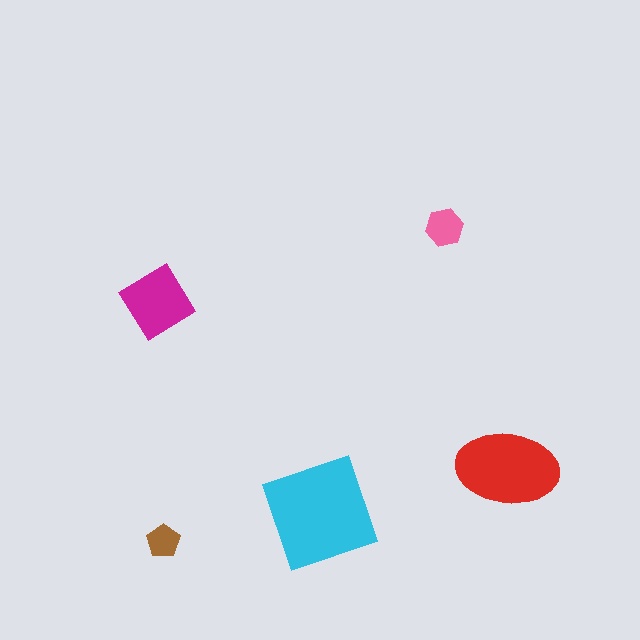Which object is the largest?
The cyan square.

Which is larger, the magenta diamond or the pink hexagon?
The magenta diamond.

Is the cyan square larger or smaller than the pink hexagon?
Larger.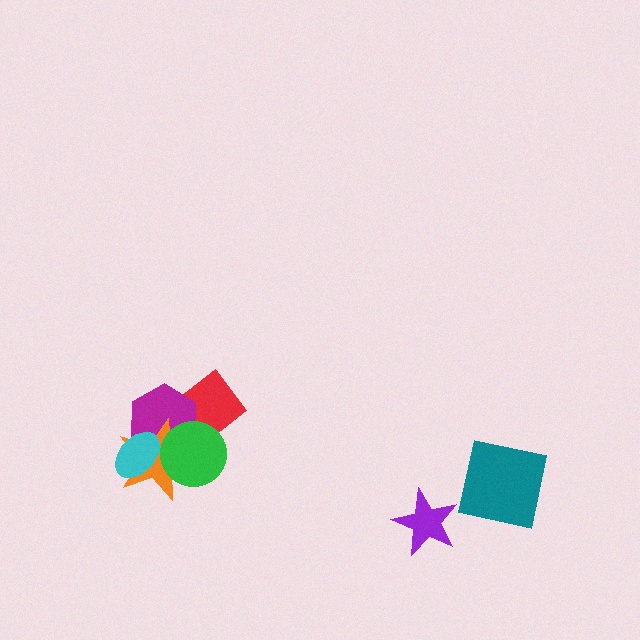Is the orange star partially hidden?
Yes, it is partially covered by another shape.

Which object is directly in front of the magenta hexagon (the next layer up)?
The orange star is directly in front of the magenta hexagon.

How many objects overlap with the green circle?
3 objects overlap with the green circle.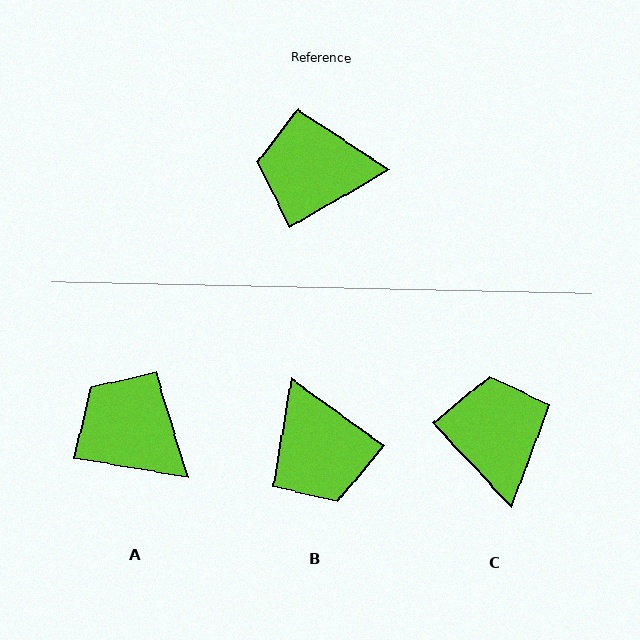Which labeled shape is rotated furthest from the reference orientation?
B, about 114 degrees away.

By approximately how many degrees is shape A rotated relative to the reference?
Approximately 40 degrees clockwise.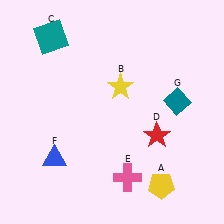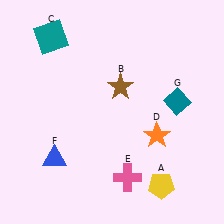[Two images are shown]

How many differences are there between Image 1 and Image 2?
There are 2 differences between the two images.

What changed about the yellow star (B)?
In Image 1, B is yellow. In Image 2, it changed to brown.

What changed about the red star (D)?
In Image 1, D is red. In Image 2, it changed to orange.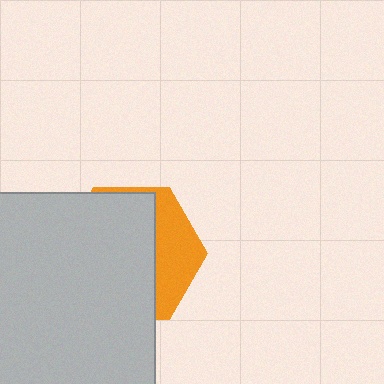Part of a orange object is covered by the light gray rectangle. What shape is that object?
It is a hexagon.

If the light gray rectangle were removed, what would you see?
You would see the complete orange hexagon.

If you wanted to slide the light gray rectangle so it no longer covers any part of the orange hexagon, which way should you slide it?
Slide it left — that is the most direct way to separate the two shapes.